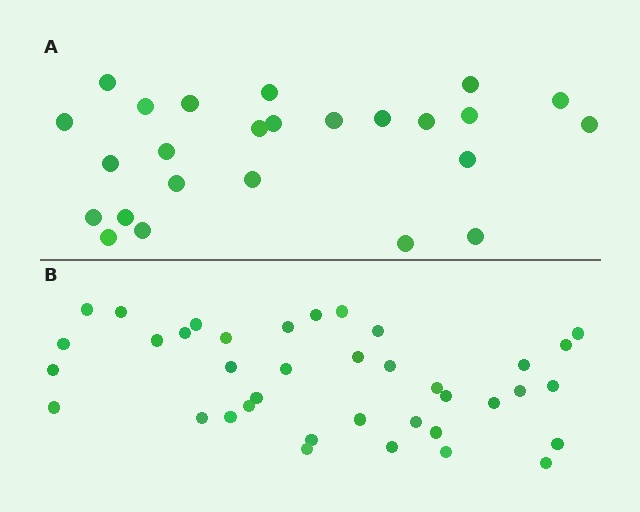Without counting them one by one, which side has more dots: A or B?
Region B (the bottom region) has more dots.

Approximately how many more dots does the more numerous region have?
Region B has approximately 15 more dots than region A.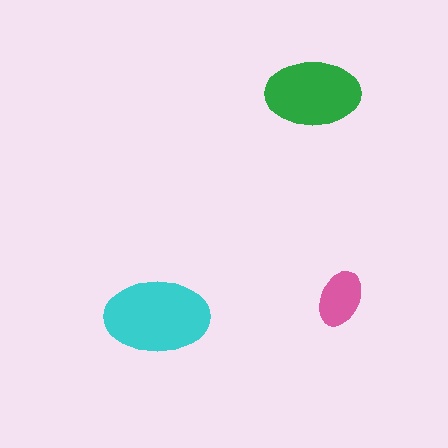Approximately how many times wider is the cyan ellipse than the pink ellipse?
About 2 times wider.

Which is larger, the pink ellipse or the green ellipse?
The green one.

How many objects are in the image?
There are 3 objects in the image.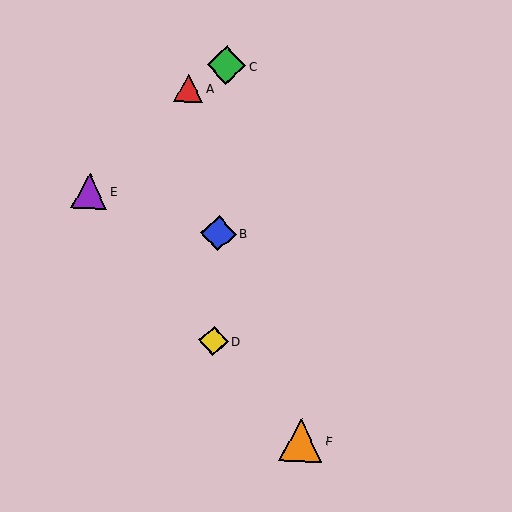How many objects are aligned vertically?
3 objects (B, C, D) are aligned vertically.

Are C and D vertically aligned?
Yes, both are at x≈226.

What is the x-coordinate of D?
Object D is at x≈214.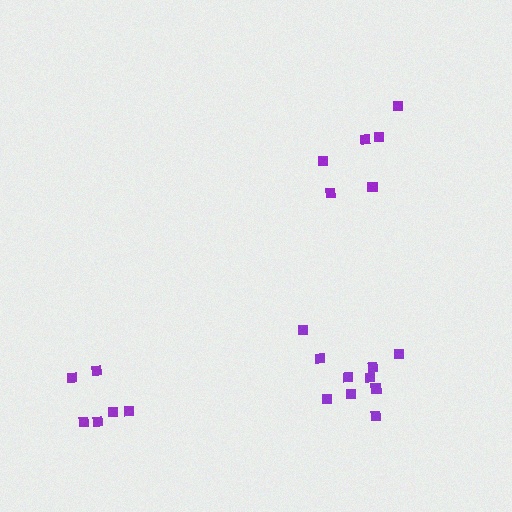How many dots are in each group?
Group 1: 10 dots, Group 2: 6 dots, Group 3: 6 dots (22 total).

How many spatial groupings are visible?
There are 3 spatial groupings.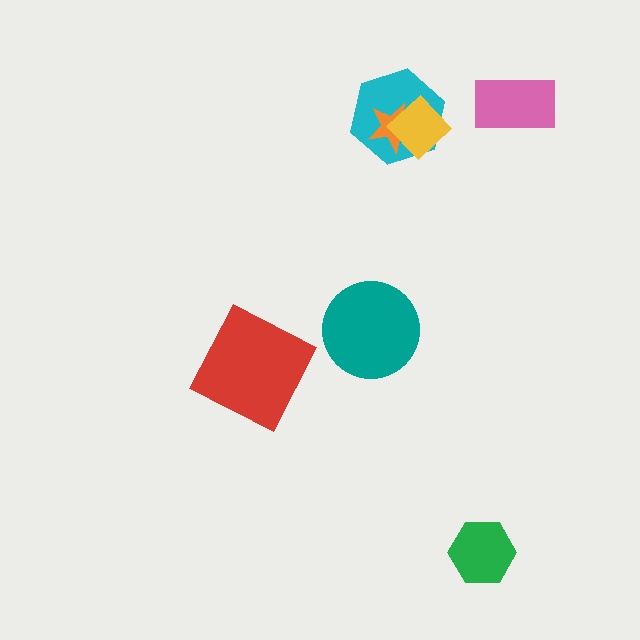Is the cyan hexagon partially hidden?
Yes, it is partially covered by another shape.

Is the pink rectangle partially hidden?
No, no other shape covers it.